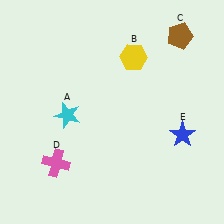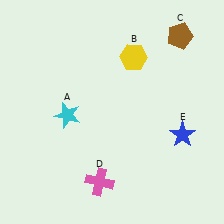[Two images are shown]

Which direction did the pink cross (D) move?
The pink cross (D) moved right.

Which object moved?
The pink cross (D) moved right.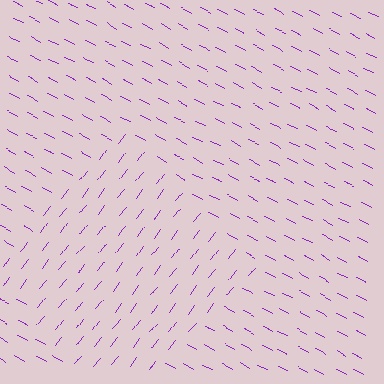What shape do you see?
I see a diamond.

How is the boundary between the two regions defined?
The boundary is defined purely by a change in line orientation (approximately 80 degrees difference). All lines are the same color and thickness.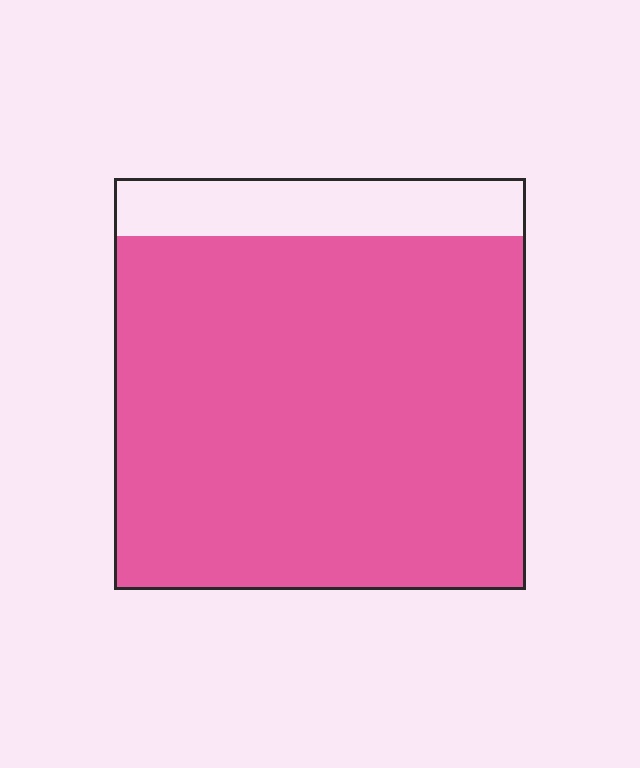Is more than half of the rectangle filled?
Yes.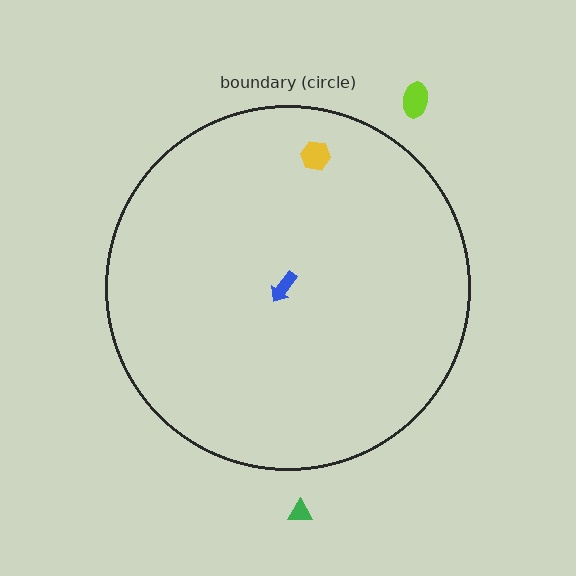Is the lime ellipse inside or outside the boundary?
Outside.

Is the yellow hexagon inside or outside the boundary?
Inside.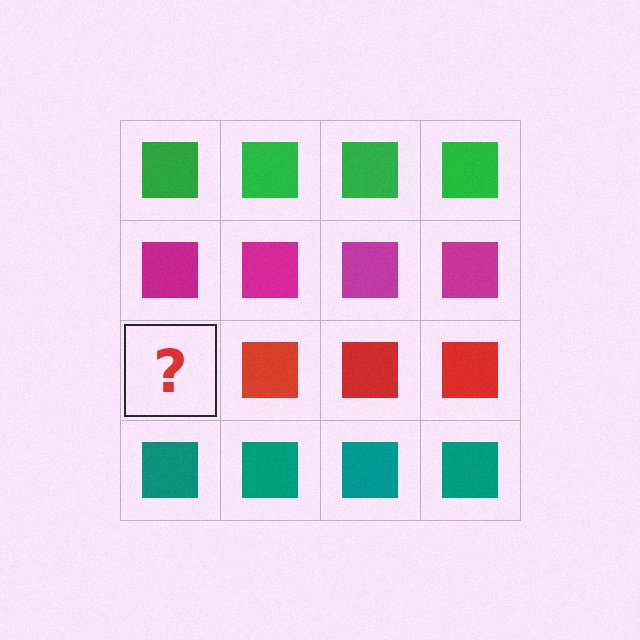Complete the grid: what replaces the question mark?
The question mark should be replaced with a red square.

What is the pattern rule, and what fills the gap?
The rule is that each row has a consistent color. The gap should be filled with a red square.